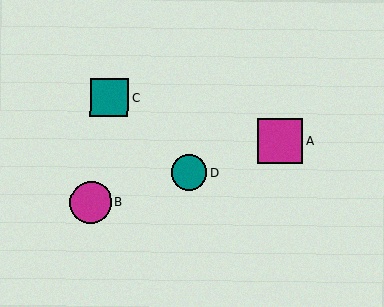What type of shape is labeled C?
Shape C is a teal square.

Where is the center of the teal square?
The center of the teal square is at (109, 98).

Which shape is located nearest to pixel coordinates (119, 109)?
The teal square (labeled C) at (109, 98) is nearest to that location.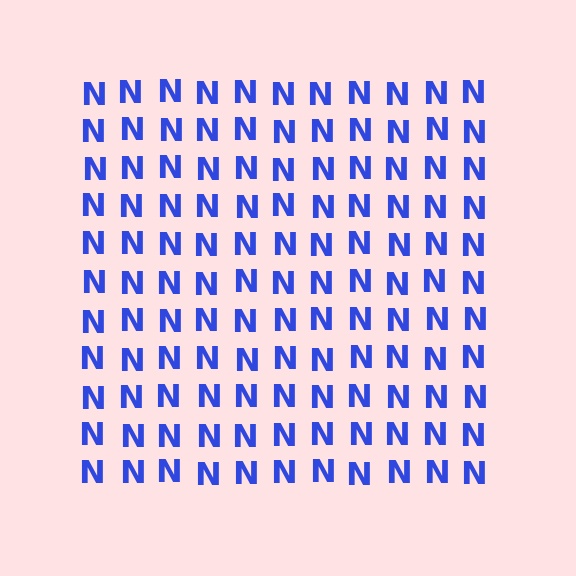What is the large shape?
The large shape is a square.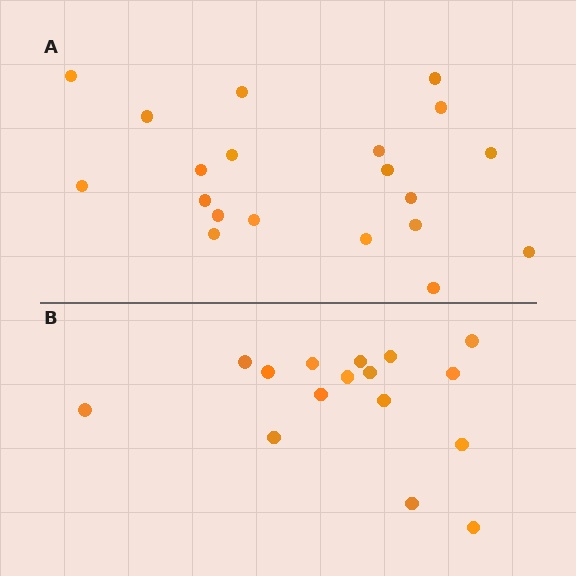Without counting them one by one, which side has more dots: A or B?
Region A (the top region) has more dots.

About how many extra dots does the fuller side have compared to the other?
Region A has about 4 more dots than region B.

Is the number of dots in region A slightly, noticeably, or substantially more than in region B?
Region A has noticeably more, but not dramatically so. The ratio is roughly 1.2 to 1.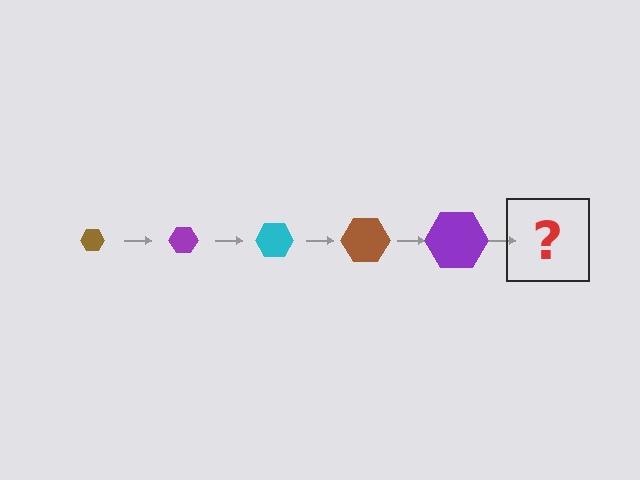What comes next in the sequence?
The next element should be a cyan hexagon, larger than the previous one.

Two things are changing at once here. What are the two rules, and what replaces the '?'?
The two rules are that the hexagon grows larger each step and the color cycles through brown, purple, and cyan. The '?' should be a cyan hexagon, larger than the previous one.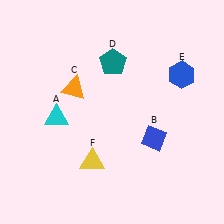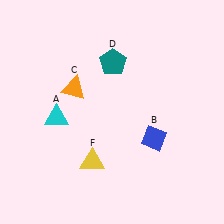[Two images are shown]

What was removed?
The blue hexagon (E) was removed in Image 2.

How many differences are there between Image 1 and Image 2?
There is 1 difference between the two images.